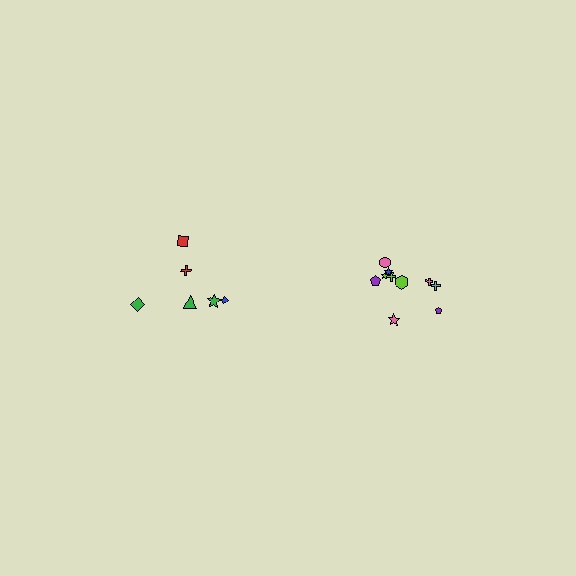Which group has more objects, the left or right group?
The right group.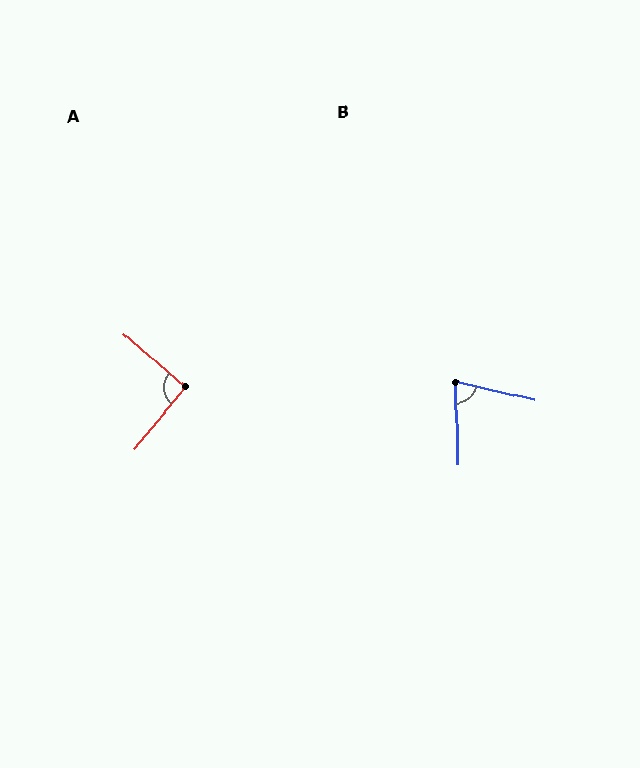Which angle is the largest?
A, at approximately 92 degrees.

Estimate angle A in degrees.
Approximately 92 degrees.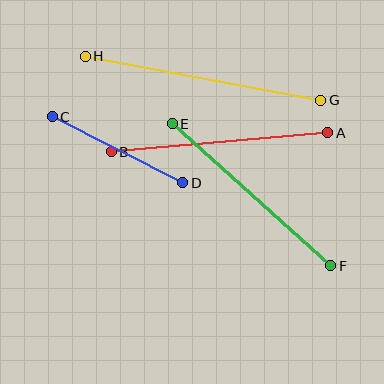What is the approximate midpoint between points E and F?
The midpoint is at approximately (252, 195) pixels.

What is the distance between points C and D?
The distance is approximately 146 pixels.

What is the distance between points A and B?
The distance is approximately 217 pixels.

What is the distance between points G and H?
The distance is approximately 239 pixels.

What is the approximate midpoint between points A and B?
The midpoint is at approximately (219, 142) pixels.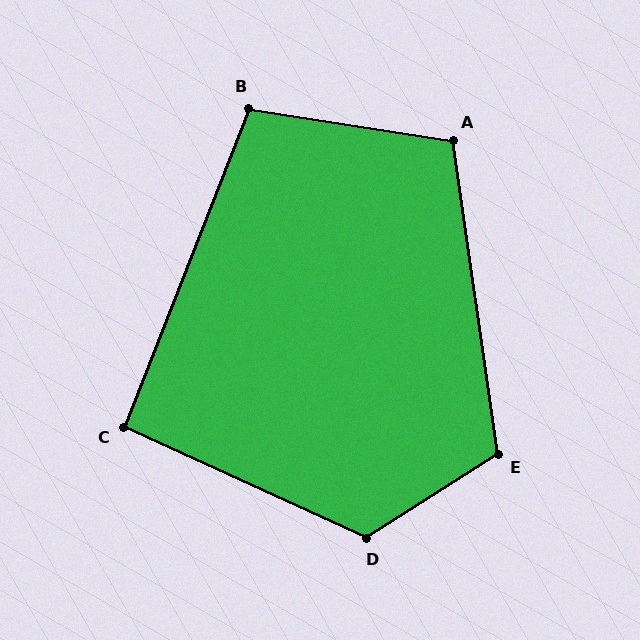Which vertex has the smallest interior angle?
C, at approximately 93 degrees.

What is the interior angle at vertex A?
Approximately 107 degrees (obtuse).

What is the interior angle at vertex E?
Approximately 114 degrees (obtuse).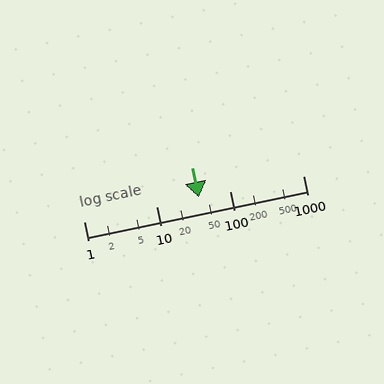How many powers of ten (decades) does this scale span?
The scale spans 3 decades, from 1 to 1000.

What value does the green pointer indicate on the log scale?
The pointer indicates approximately 38.